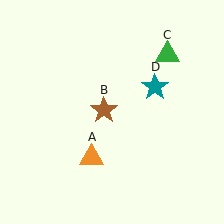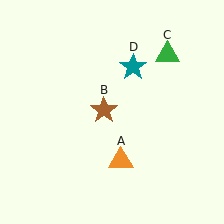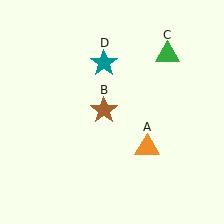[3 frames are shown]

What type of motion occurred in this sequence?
The orange triangle (object A), teal star (object D) rotated counterclockwise around the center of the scene.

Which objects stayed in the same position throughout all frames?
Brown star (object B) and green triangle (object C) remained stationary.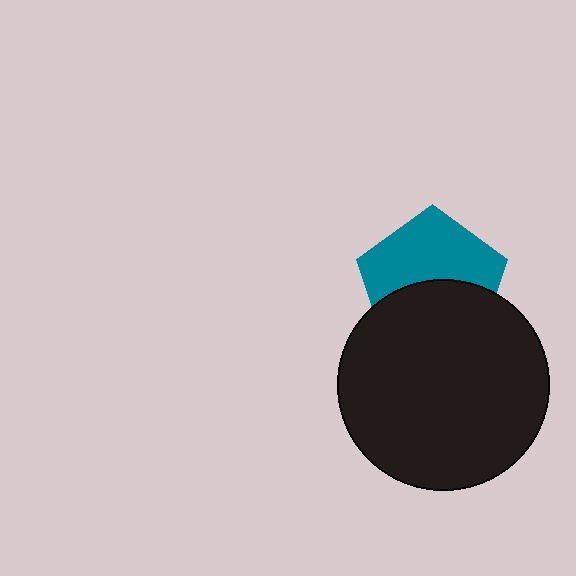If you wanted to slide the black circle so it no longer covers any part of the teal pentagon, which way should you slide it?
Slide it down — that is the most direct way to separate the two shapes.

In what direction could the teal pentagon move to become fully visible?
The teal pentagon could move up. That would shift it out from behind the black circle entirely.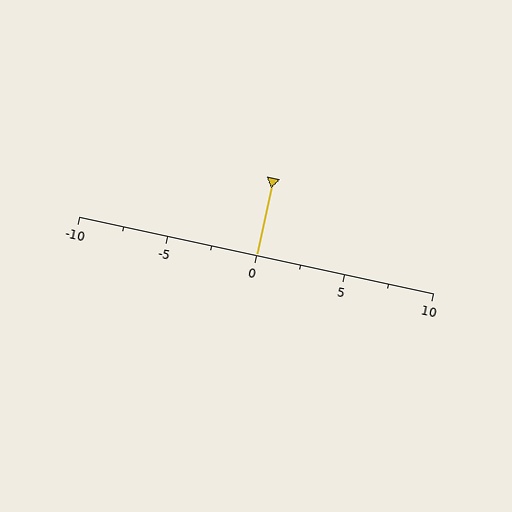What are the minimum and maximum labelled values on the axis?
The axis runs from -10 to 10.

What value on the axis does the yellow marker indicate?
The marker indicates approximately 0.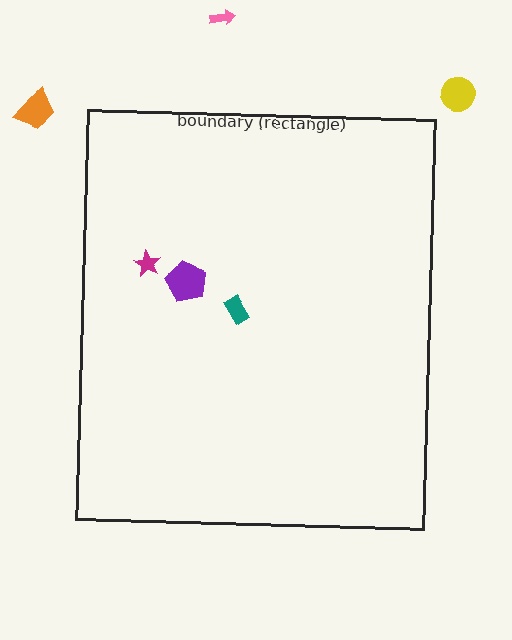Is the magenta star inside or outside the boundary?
Inside.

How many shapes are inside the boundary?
3 inside, 3 outside.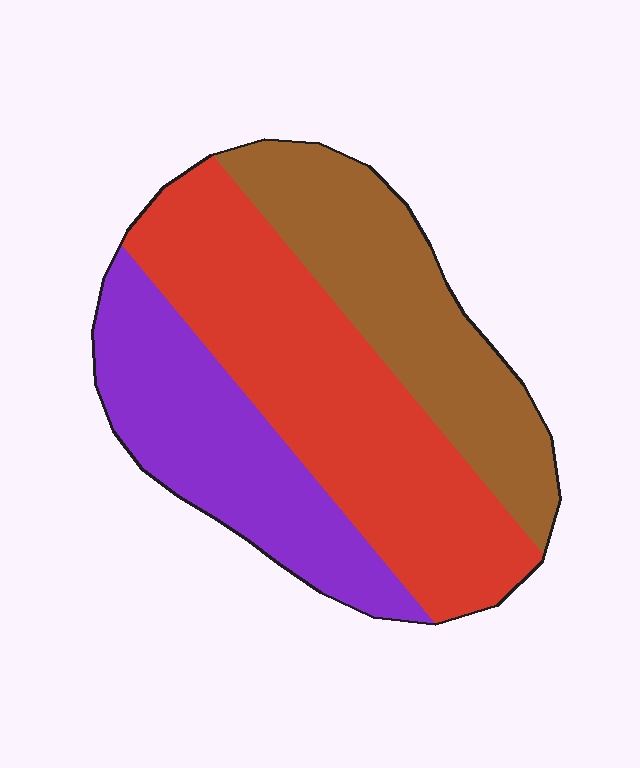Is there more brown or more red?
Red.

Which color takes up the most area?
Red, at roughly 45%.